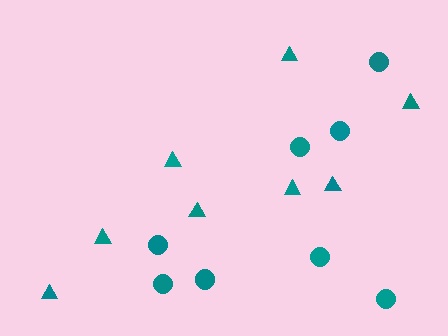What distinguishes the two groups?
There are 2 groups: one group of circles (8) and one group of triangles (8).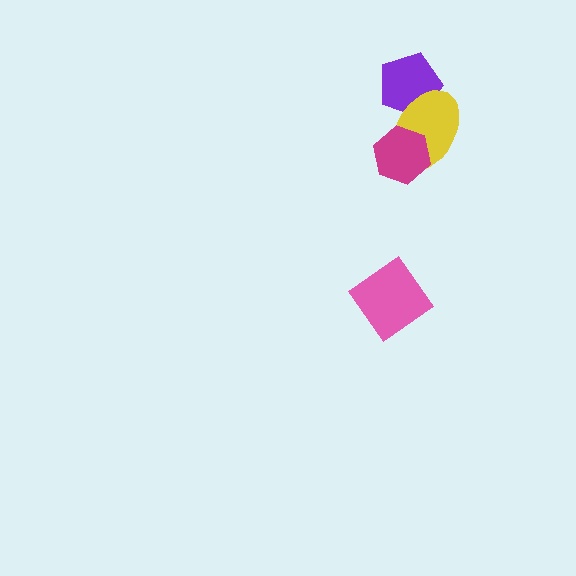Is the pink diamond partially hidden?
No, no other shape covers it.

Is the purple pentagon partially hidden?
Yes, it is partially covered by another shape.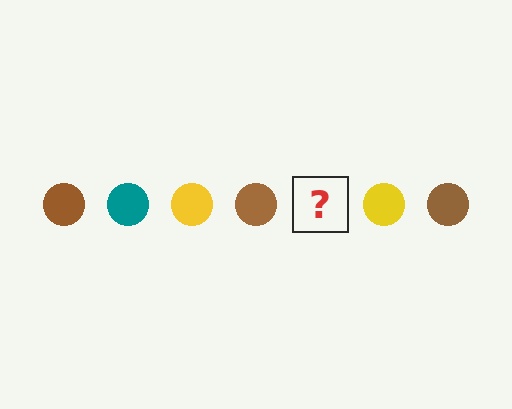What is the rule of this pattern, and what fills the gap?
The rule is that the pattern cycles through brown, teal, yellow circles. The gap should be filled with a teal circle.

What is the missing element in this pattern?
The missing element is a teal circle.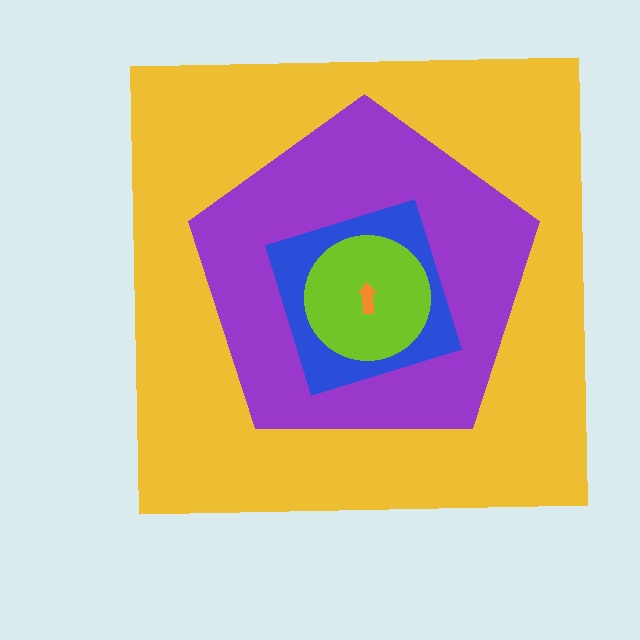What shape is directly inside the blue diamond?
The lime circle.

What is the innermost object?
The orange arrow.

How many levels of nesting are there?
5.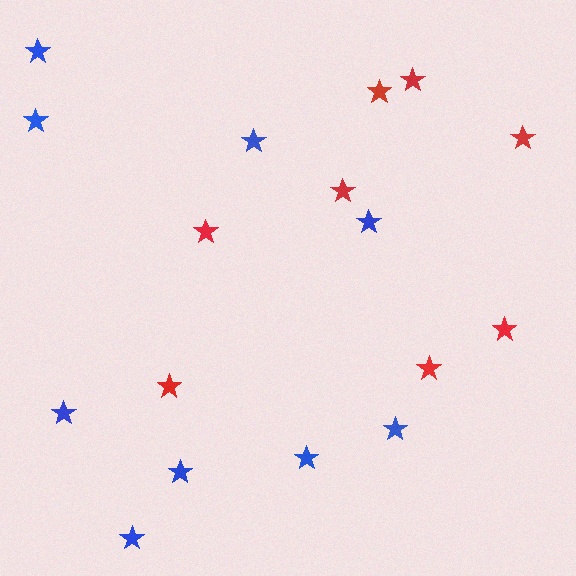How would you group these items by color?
There are 2 groups: one group of red stars (8) and one group of blue stars (9).